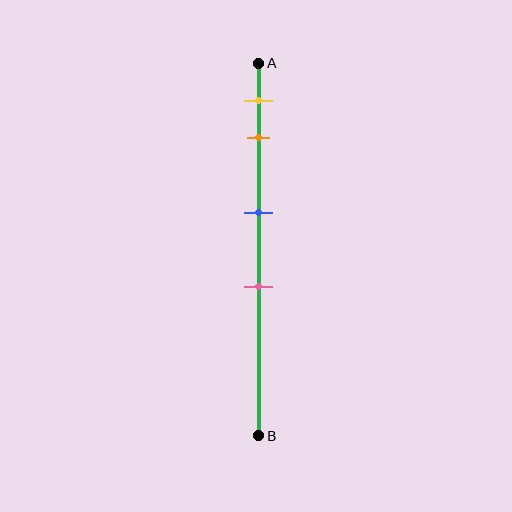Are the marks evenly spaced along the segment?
No, the marks are not evenly spaced.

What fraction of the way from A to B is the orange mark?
The orange mark is approximately 20% (0.2) of the way from A to B.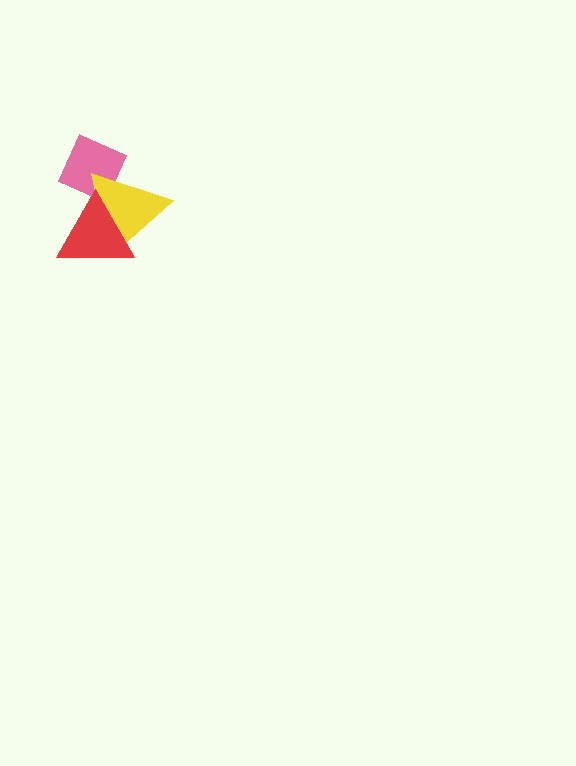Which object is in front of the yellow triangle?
The red triangle is in front of the yellow triangle.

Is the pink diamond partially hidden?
Yes, it is partially covered by another shape.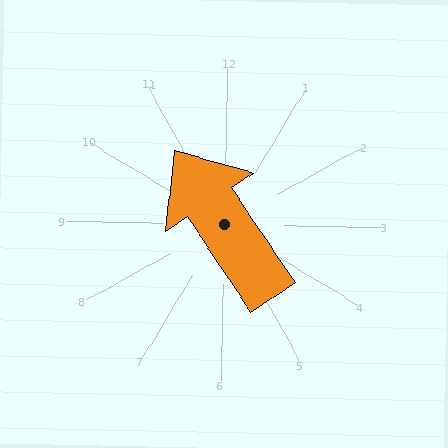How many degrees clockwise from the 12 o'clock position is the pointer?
Approximately 325 degrees.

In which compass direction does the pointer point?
Northwest.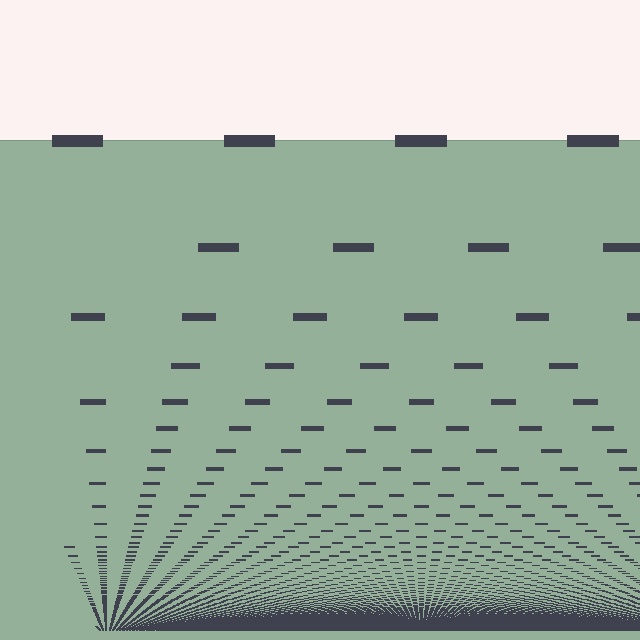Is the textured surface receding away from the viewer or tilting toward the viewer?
The surface appears to tilt toward the viewer. Texture elements get larger and sparser toward the top.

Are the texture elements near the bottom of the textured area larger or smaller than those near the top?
Smaller. The gradient is inverted — elements near the bottom are smaller and denser.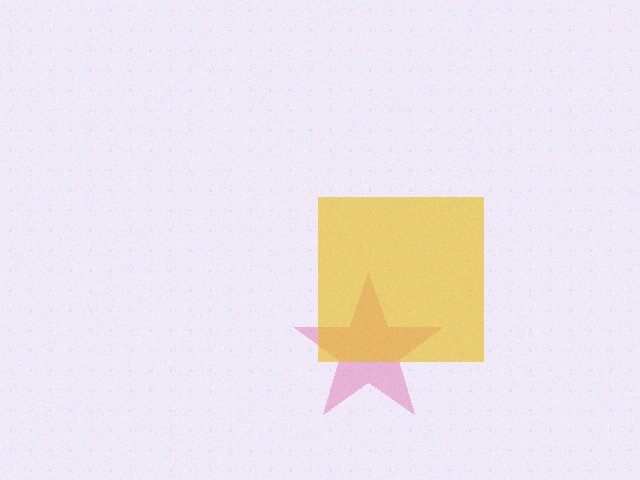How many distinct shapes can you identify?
There are 2 distinct shapes: a pink star, a yellow square.